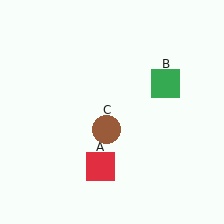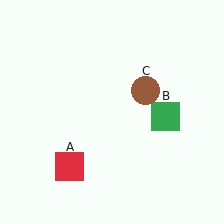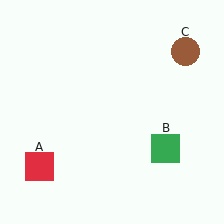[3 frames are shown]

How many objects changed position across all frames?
3 objects changed position: red square (object A), green square (object B), brown circle (object C).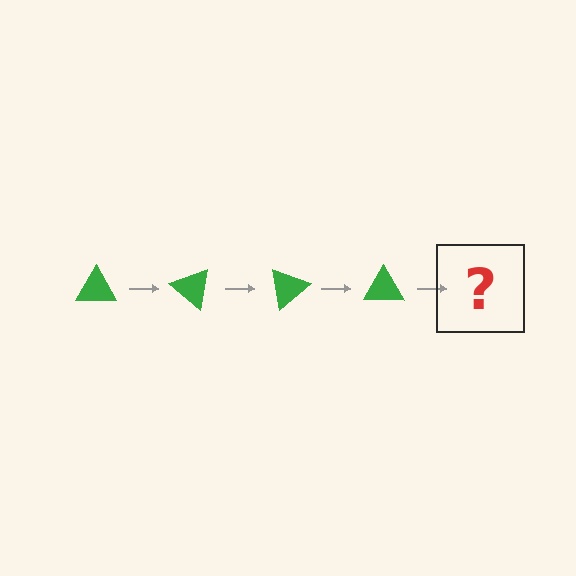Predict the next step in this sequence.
The next step is a green triangle rotated 160 degrees.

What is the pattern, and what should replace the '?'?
The pattern is that the triangle rotates 40 degrees each step. The '?' should be a green triangle rotated 160 degrees.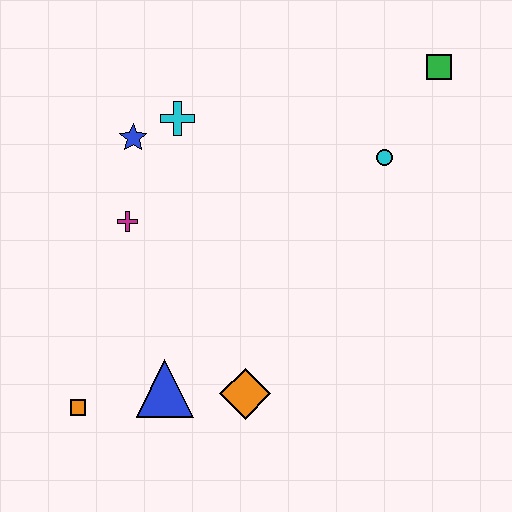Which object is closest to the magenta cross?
The blue star is closest to the magenta cross.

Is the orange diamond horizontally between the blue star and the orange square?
No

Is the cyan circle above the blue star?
No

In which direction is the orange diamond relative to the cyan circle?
The orange diamond is below the cyan circle.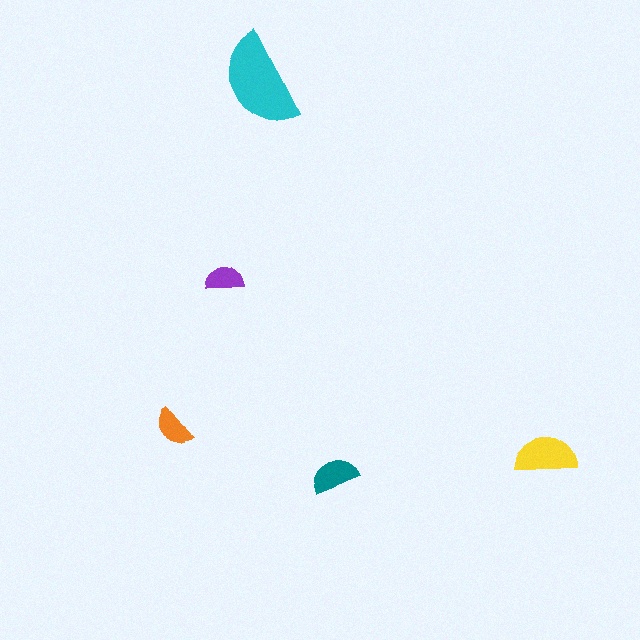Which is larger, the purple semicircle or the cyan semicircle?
The cyan one.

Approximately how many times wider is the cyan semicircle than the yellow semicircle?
About 1.5 times wider.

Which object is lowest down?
The teal semicircle is bottommost.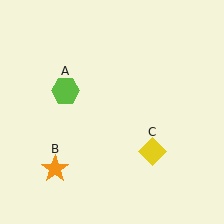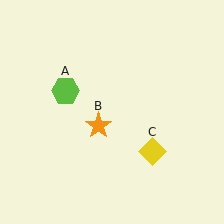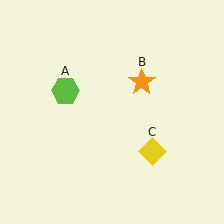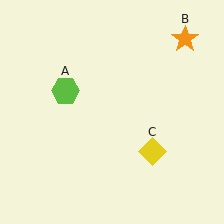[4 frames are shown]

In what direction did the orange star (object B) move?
The orange star (object B) moved up and to the right.